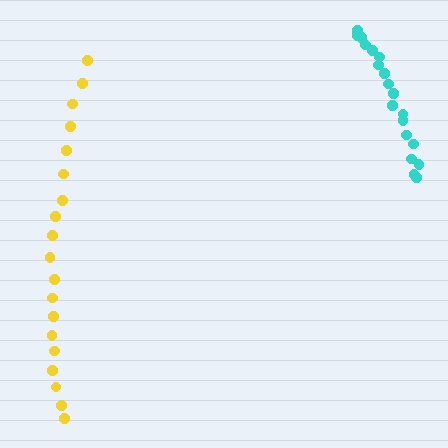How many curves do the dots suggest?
There are 2 distinct paths.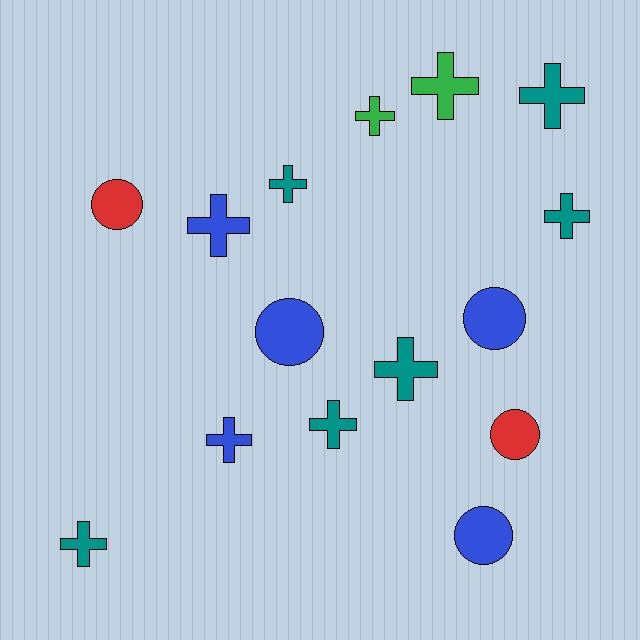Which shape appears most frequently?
Cross, with 10 objects.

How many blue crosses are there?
There are 2 blue crosses.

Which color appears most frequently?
Teal, with 6 objects.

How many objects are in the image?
There are 15 objects.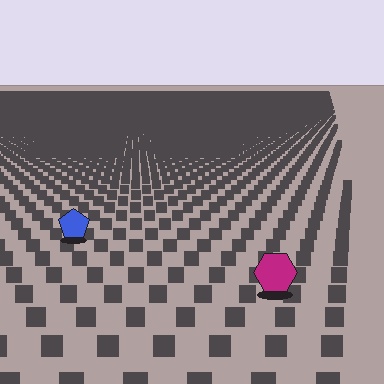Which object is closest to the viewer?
The magenta hexagon is closest. The texture marks near it are larger and more spread out.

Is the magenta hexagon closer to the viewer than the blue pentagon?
Yes. The magenta hexagon is closer — you can tell from the texture gradient: the ground texture is coarser near it.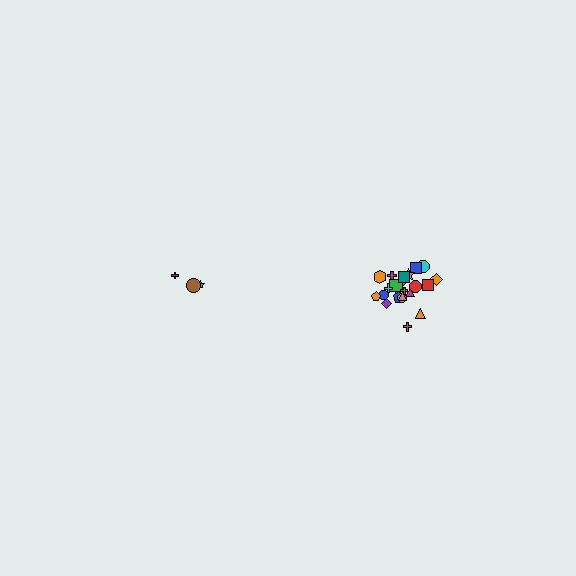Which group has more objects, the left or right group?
The right group.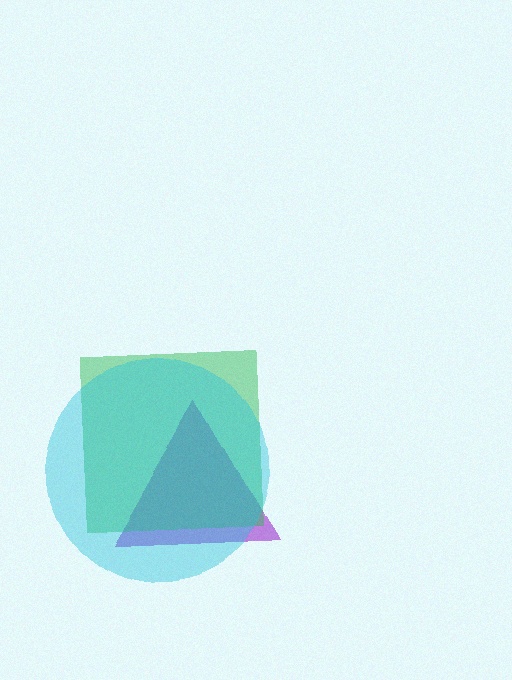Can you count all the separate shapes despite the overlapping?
Yes, there are 3 separate shapes.